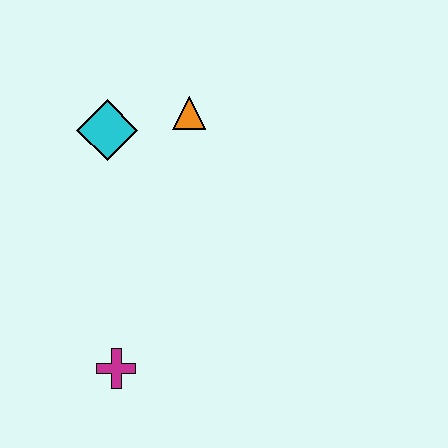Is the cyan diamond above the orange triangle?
No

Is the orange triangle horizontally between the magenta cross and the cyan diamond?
No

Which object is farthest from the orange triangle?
The magenta cross is farthest from the orange triangle.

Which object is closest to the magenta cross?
The cyan diamond is closest to the magenta cross.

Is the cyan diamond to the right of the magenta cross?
No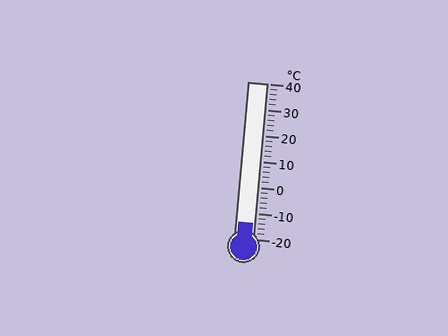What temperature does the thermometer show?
The thermometer shows approximately -14°C.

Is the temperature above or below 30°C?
The temperature is below 30°C.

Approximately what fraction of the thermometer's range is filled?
The thermometer is filled to approximately 10% of its range.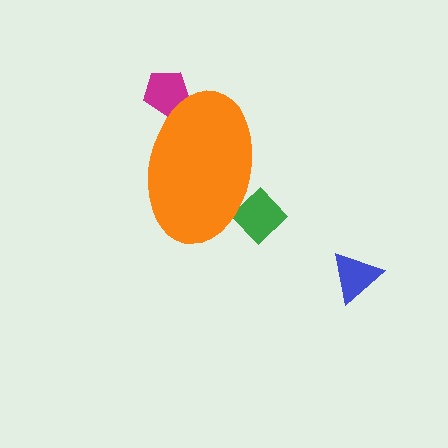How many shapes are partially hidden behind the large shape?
2 shapes are partially hidden.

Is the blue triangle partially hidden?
No, the blue triangle is fully visible.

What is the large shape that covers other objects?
An orange ellipse.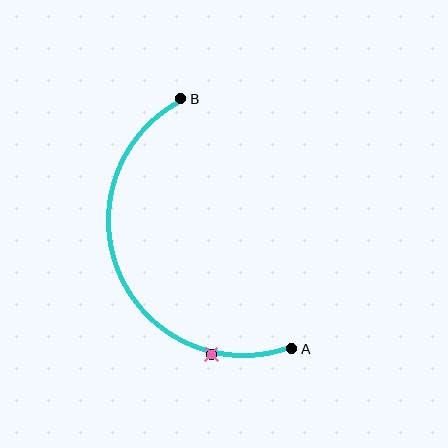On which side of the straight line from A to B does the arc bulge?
The arc bulges to the left of the straight line connecting A and B.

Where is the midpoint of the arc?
The arc midpoint is the point on the curve farthest from the straight line joining A and B. It sits to the left of that line.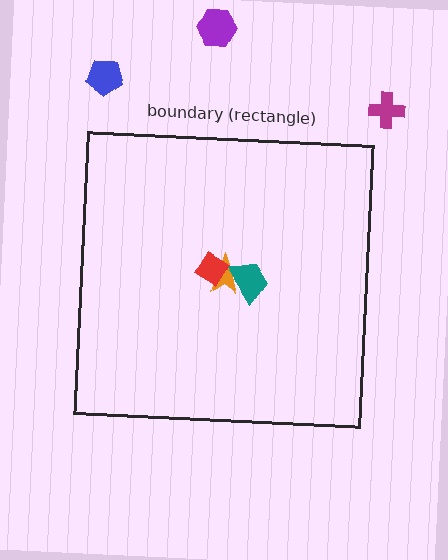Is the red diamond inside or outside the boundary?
Inside.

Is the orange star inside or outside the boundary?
Inside.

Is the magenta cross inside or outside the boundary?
Outside.